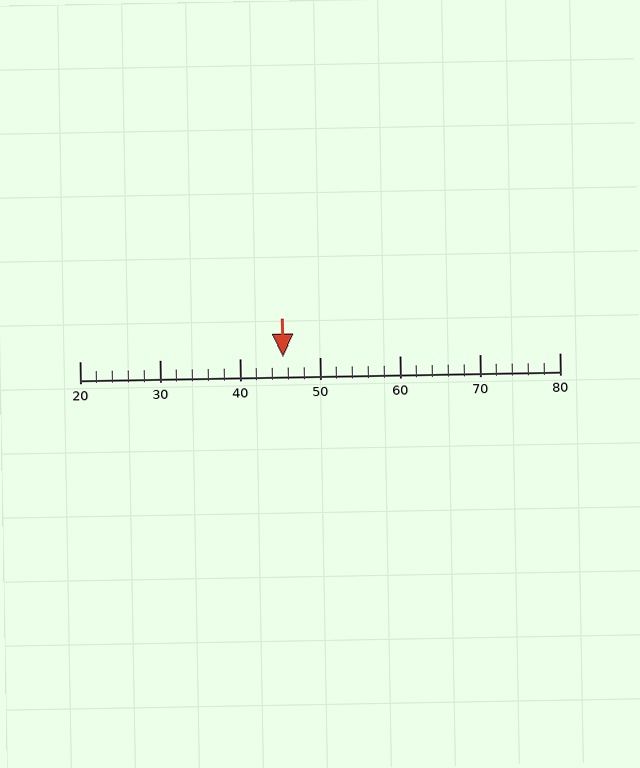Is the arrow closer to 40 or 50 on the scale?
The arrow is closer to 50.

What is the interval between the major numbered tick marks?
The major tick marks are spaced 10 units apart.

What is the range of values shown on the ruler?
The ruler shows values from 20 to 80.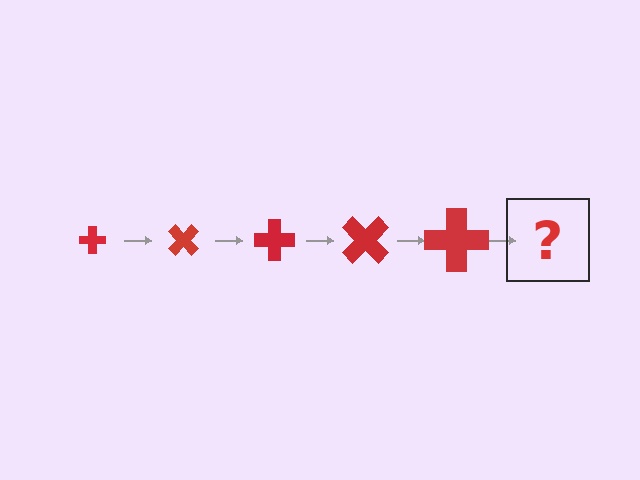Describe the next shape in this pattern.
It should be a cross, larger than the previous one and rotated 225 degrees from the start.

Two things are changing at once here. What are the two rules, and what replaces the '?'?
The two rules are that the cross grows larger each step and it rotates 45 degrees each step. The '?' should be a cross, larger than the previous one and rotated 225 degrees from the start.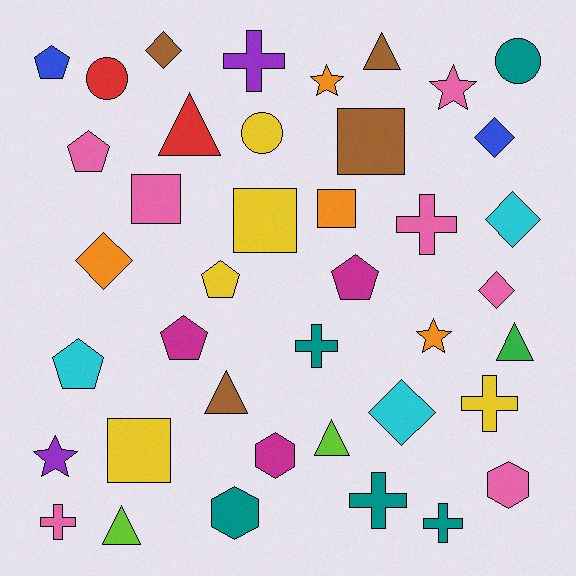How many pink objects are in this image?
There are 7 pink objects.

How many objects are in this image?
There are 40 objects.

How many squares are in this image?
There are 5 squares.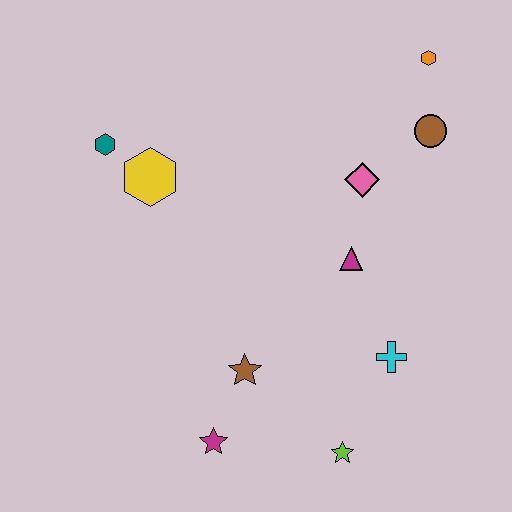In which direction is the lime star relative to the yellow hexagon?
The lime star is below the yellow hexagon.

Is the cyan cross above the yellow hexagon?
No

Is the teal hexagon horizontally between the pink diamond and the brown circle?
No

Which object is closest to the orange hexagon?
The brown circle is closest to the orange hexagon.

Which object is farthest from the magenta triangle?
The teal hexagon is farthest from the magenta triangle.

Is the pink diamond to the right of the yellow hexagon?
Yes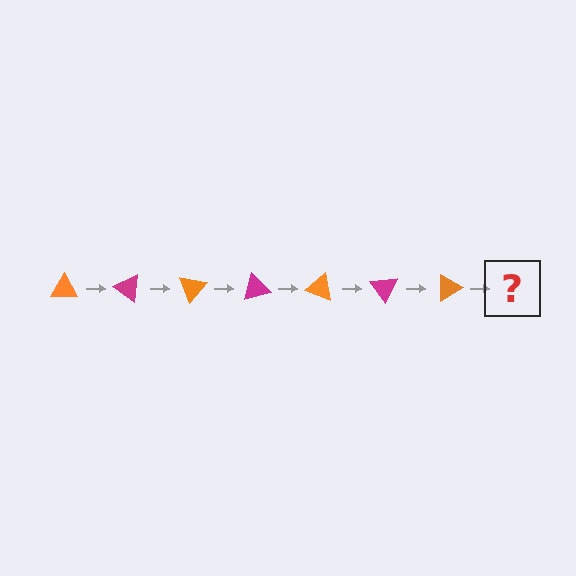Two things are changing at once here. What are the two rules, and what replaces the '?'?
The two rules are that it rotates 35 degrees each step and the color cycles through orange and magenta. The '?' should be a magenta triangle, rotated 245 degrees from the start.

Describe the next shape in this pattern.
It should be a magenta triangle, rotated 245 degrees from the start.